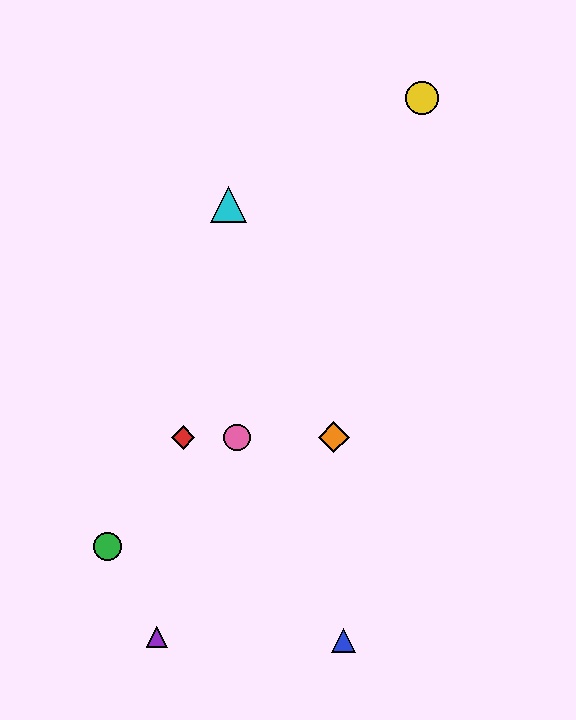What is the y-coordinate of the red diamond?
The red diamond is at y≈437.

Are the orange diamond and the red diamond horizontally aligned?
Yes, both are at y≈437.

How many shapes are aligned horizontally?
3 shapes (the red diamond, the orange diamond, the pink circle) are aligned horizontally.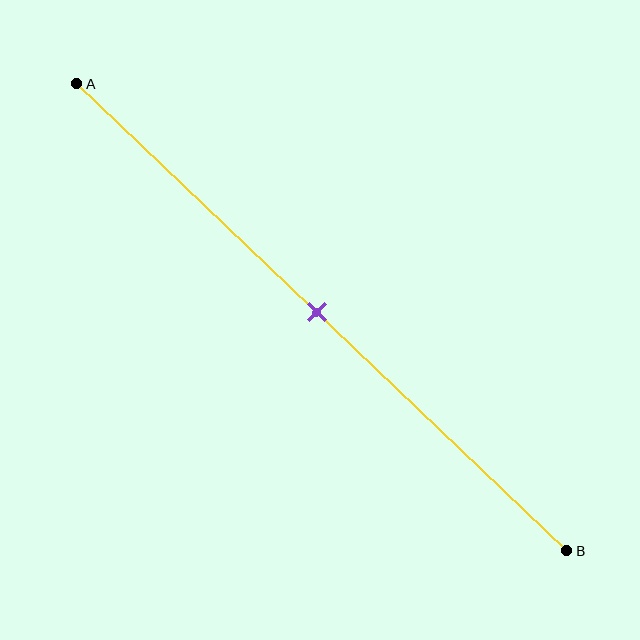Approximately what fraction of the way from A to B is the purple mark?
The purple mark is approximately 50% of the way from A to B.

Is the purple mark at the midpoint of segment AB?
Yes, the mark is approximately at the midpoint.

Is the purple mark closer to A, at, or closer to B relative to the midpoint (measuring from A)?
The purple mark is approximately at the midpoint of segment AB.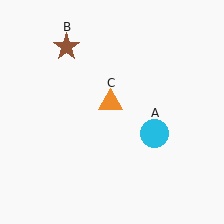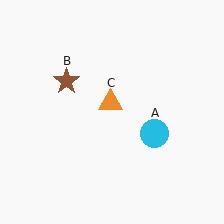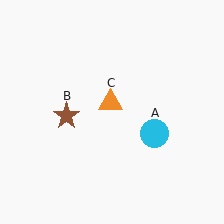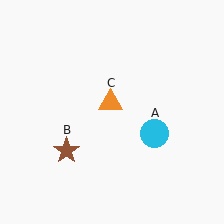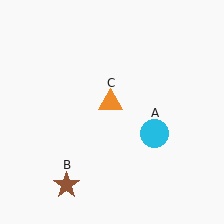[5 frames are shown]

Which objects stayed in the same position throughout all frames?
Cyan circle (object A) and orange triangle (object C) remained stationary.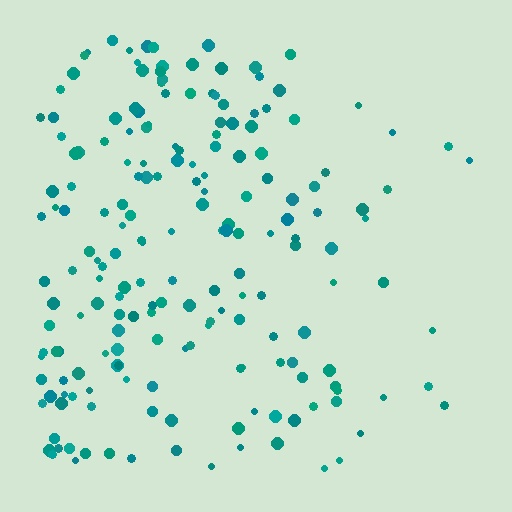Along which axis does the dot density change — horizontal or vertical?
Horizontal.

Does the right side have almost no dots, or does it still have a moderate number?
Still a moderate number, just noticeably fewer than the left.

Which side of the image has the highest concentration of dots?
The left.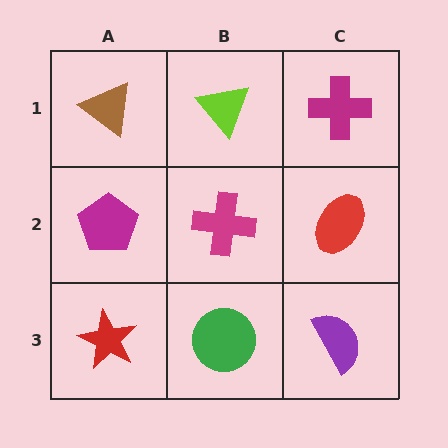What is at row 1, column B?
A lime triangle.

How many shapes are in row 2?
3 shapes.